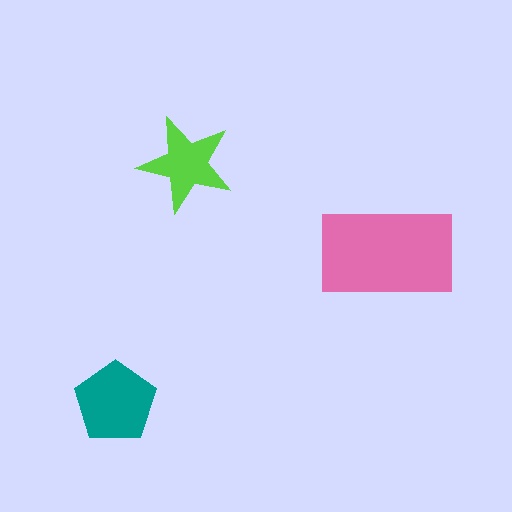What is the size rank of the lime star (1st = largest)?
3rd.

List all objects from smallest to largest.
The lime star, the teal pentagon, the pink rectangle.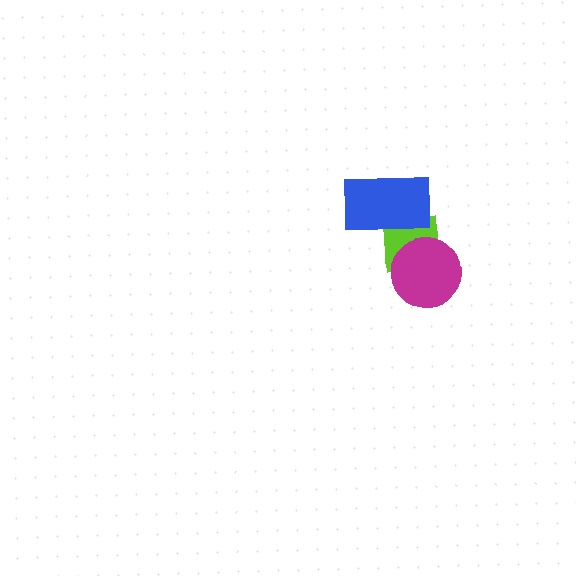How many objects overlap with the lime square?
2 objects overlap with the lime square.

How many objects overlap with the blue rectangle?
1 object overlaps with the blue rectangle.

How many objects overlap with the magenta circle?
1 object overlaps with the magenta circle.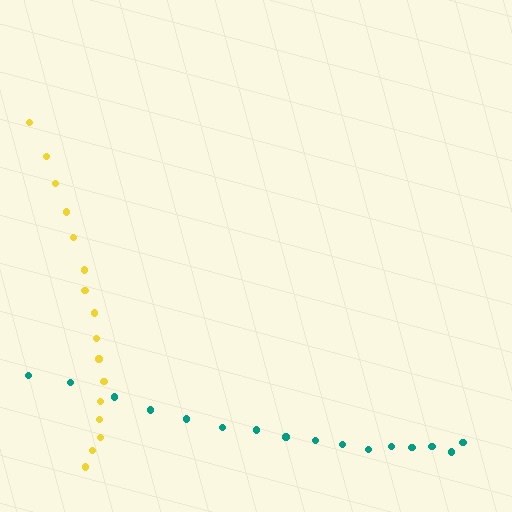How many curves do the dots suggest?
There are 2 distinct paths.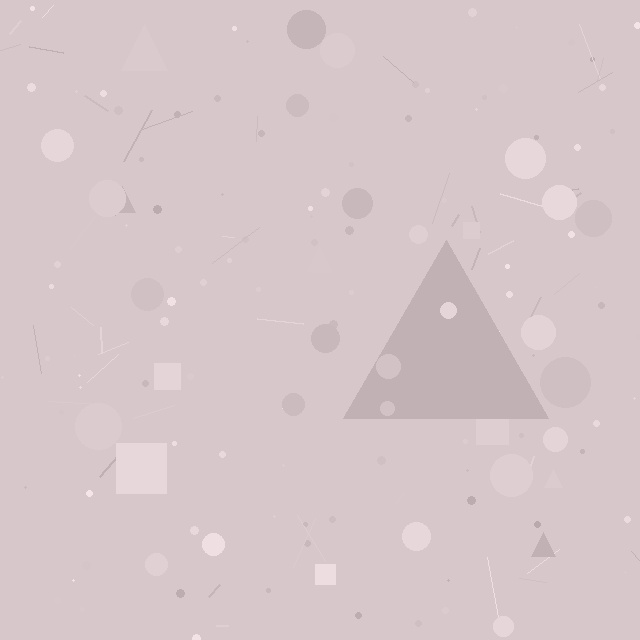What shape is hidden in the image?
A triangle is hidden in the image.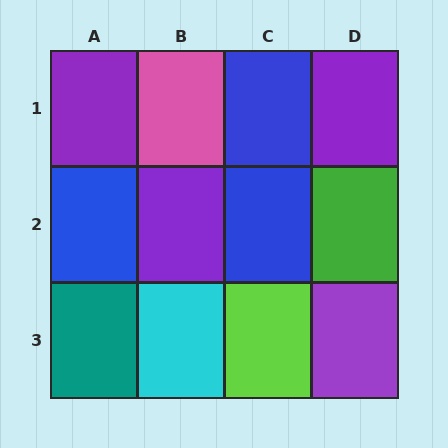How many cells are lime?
1 cell is lime.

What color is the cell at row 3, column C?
Lime.